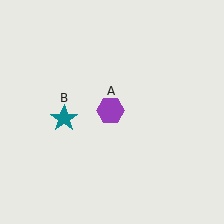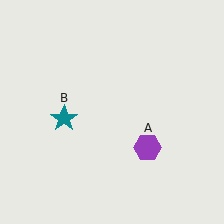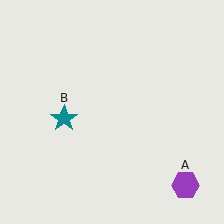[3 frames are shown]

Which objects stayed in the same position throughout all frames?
Teal star (object B) remained stationary.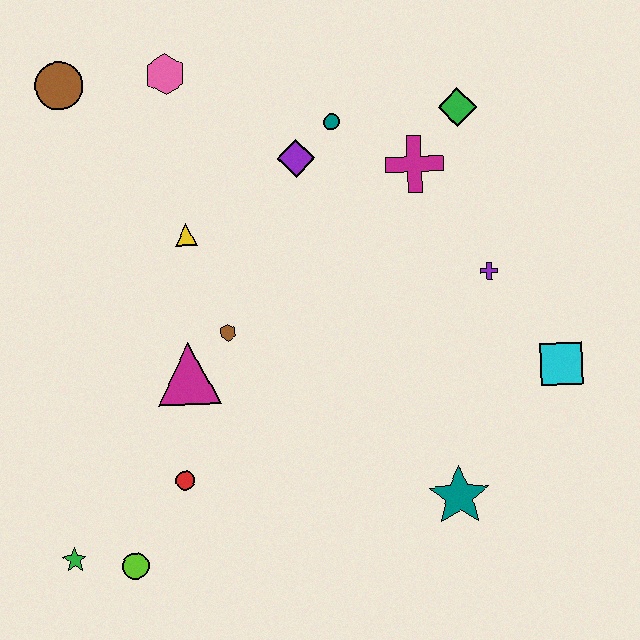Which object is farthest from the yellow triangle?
The cyan square is farthest from the yellow triangle.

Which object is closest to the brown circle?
The pink hexagon is closest to the brown circle.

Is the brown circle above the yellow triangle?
Yes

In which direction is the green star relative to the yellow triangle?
The green star is below the yellow triangle.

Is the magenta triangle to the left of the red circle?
No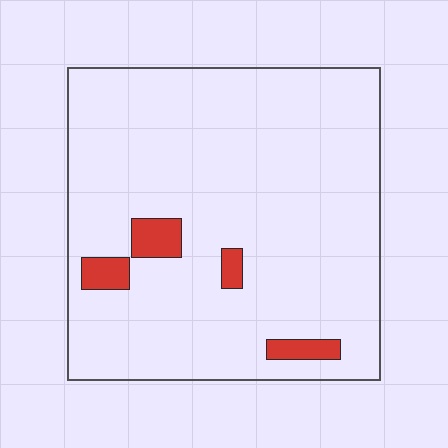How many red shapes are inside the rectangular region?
4.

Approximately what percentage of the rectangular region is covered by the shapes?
Approximately 5%.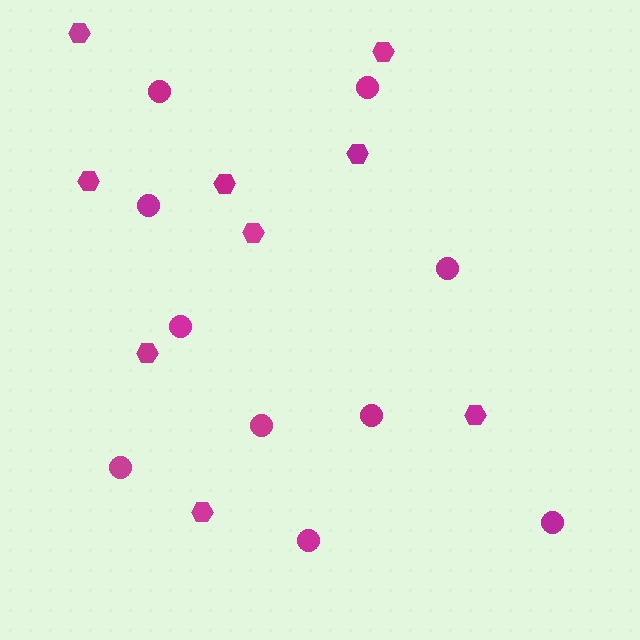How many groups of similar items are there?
There are 2 groups: one group of hexagons (9) and one group of circles (10).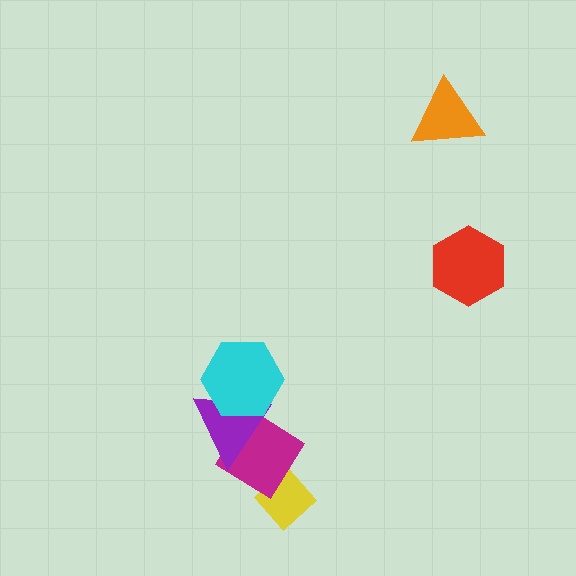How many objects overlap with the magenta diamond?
3 objects overlap with the magenta diamond.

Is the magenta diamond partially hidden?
Yes, it is partially covered by another shape.